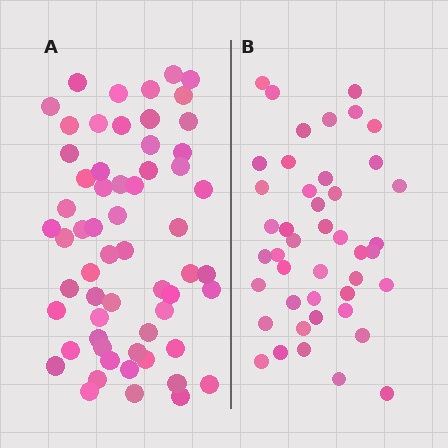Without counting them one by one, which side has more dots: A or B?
Region A (the left region) has more dots.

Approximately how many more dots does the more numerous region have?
Region A has approximately 15 more dots than region B.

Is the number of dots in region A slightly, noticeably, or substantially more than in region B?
Region A has noticeably more, but not dramatically so. The ratio is roughly 1.4 to 1.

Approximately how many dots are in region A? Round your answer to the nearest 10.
About 60 dots.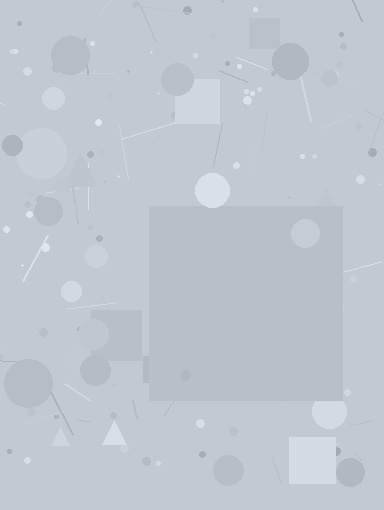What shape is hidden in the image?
A square is hidden in the image.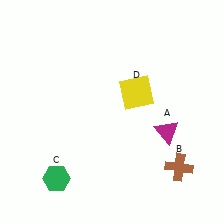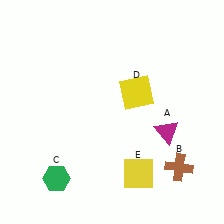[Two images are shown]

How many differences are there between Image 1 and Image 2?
There is 1 difference between the two images.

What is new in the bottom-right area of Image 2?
A yellow square (E) was added in the bottom-right area of Image 2.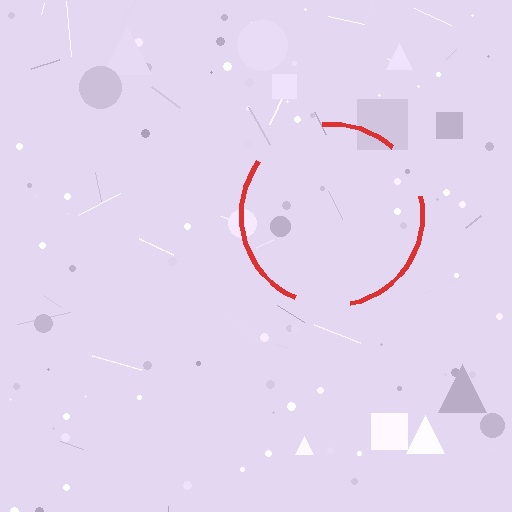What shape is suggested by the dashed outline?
The dashed outline suggests a circle.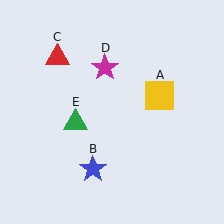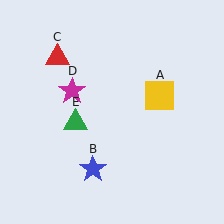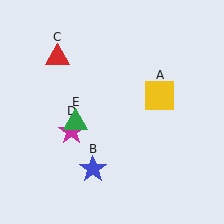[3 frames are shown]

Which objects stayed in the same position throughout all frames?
Yellow square (object A) and blue star (object B) and red triangle (object C) and green triangle (object E) remained stationary.